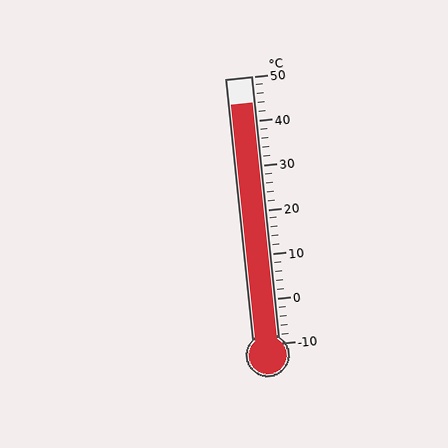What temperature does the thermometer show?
The thermometer shows approximately 44°C.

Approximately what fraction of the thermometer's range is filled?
The thermometer is filled to approximately 90% of its range.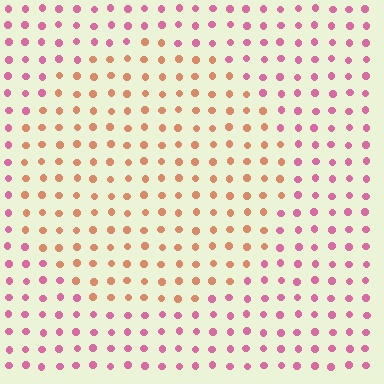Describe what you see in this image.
The image is filled with small pink elements in a uniform arrangement. A circle-shaped region is visible where the elements are tinted to a slightly different hue, forming a subtle color boundary.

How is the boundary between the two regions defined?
The boundary is defined purely by a slight shift in hue (about 48 degrees). Spacing, size, and orientation are identical on both sides.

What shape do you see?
I see a circle.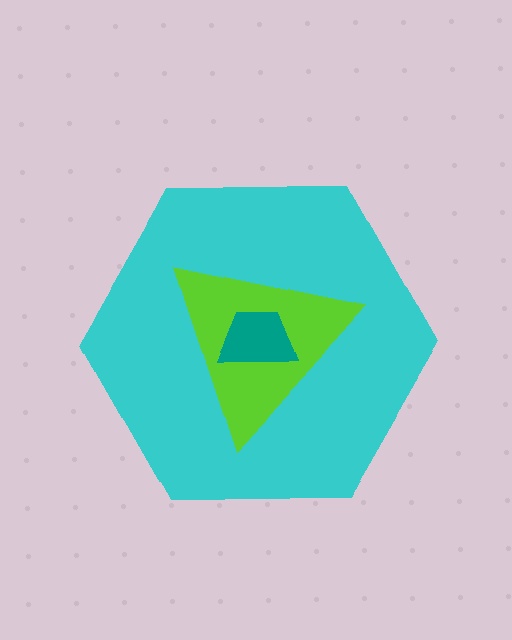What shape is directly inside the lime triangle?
The teal trapezoid.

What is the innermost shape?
The teal trapezoid.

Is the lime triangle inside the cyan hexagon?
Yes.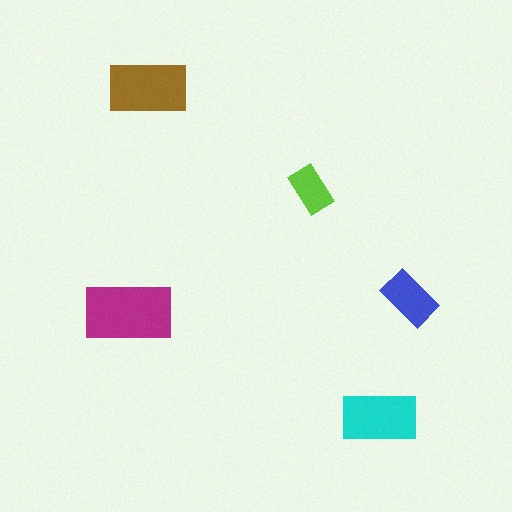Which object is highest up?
The brown rectangle is topmost.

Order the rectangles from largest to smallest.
the magenta one, the brown one, the cyan one, the blue one, the lime one.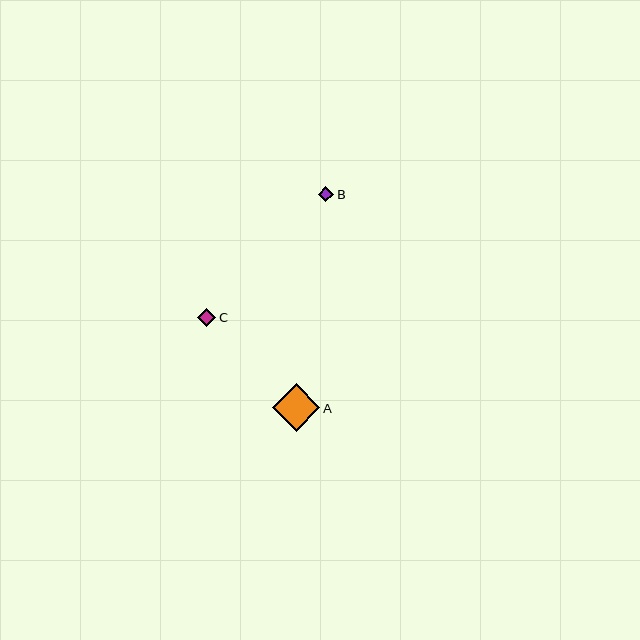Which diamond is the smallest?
Diamond B is the smallest with a size of approximately 15 pixels.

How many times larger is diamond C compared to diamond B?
Diamond C is approximately 1.2 times the size of diamond B.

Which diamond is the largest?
Diamond A is the largest with a size of approximately 48 pixels.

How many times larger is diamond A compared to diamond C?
Diamond A is approximately 2.6 times the size of diamond C.